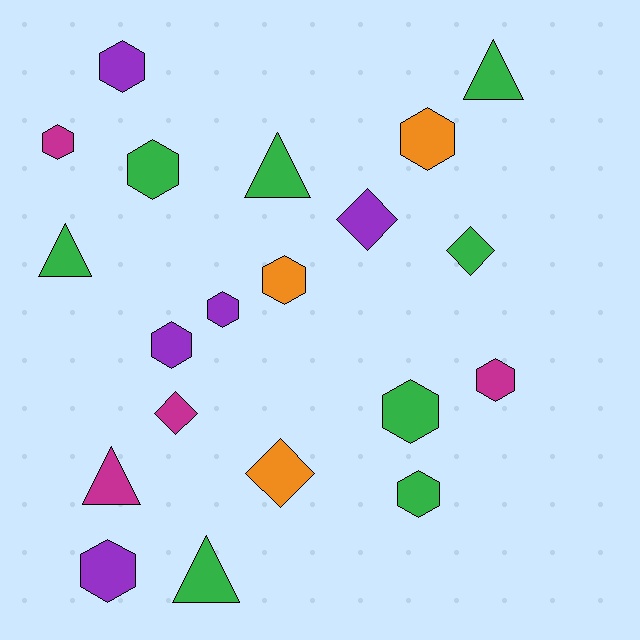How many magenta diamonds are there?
There is 1 magenta diamond.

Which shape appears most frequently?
Hexagon, with 11 objects.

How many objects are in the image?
There are 20 objects.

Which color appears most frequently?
Green, with 8 objects.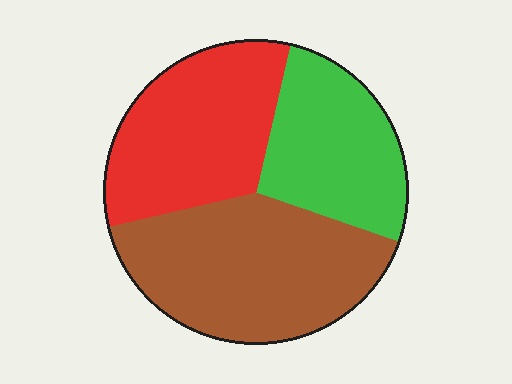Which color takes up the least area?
Green, at roughly 25%.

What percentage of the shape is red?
Red takes up about one third (1/3) of the shape.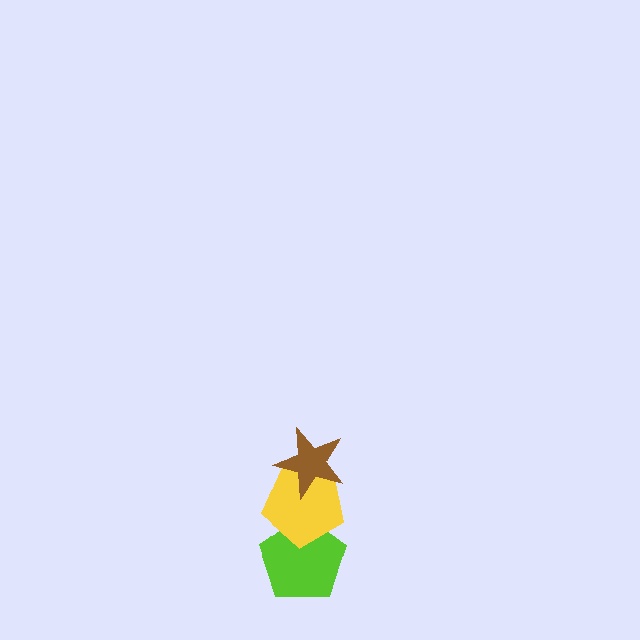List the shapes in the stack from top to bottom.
From top to bottom: the brown star, the yellow pentagon, the lime pentagon.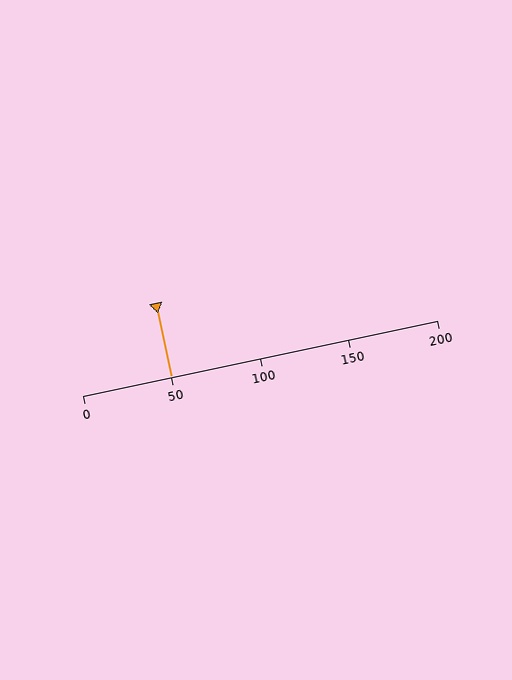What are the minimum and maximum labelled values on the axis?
The axis runs from 0 to 200.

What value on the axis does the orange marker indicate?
The marker indicates approximately 50.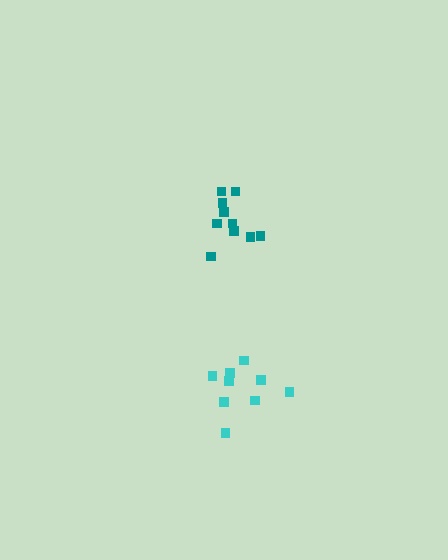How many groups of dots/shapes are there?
There are 2 groups.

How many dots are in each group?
Group 1: 9 dots, Group 2: 10 dots (19 total).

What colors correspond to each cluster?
The clusters are colored: cyan, teal.